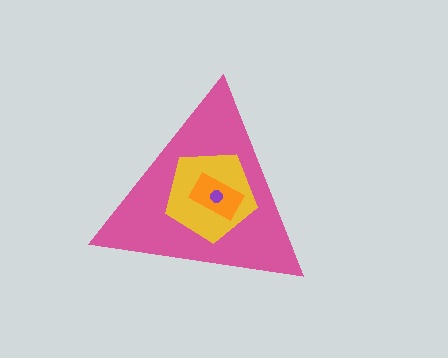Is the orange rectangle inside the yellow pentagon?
Yes.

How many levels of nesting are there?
4.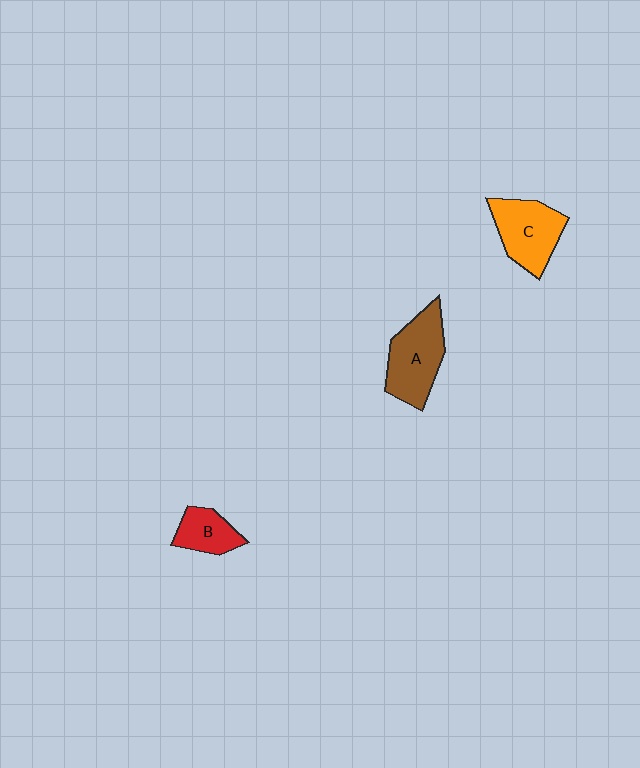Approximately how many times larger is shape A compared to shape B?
Approximately 1.8 times.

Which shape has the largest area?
Shape A (brown).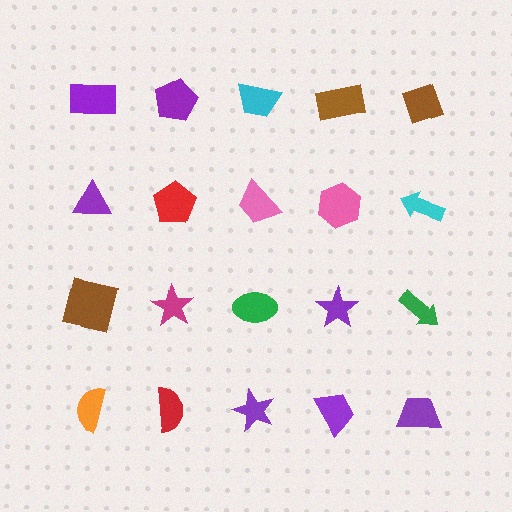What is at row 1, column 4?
A brown rectangle.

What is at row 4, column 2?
A red semicircle.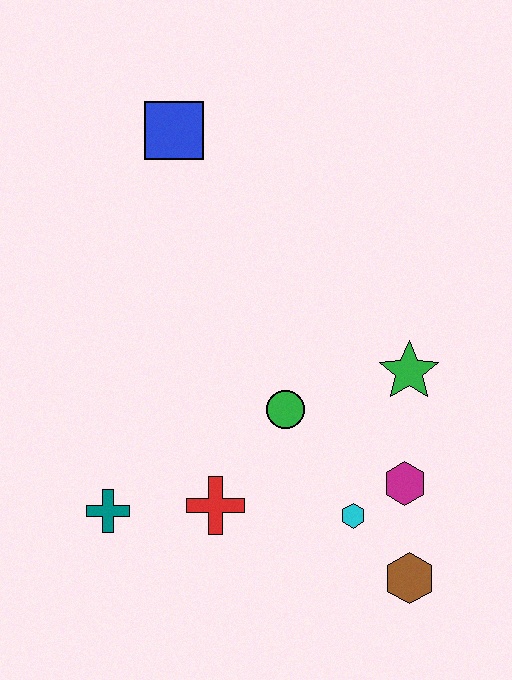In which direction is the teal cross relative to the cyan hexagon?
The teal cross is to the left of the cyan hexagon.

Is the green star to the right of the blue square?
Yes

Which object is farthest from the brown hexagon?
The blue square is farthest from the brown hexagon.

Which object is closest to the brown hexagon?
The cyan hexagon is closest to the brown hexagon.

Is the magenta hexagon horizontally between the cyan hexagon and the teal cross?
No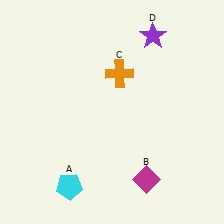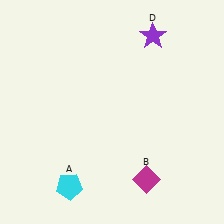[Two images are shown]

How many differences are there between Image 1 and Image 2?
There is 1 difference between the two images.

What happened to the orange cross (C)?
The orange cross (C) was removed in Image 2. It was in the top-right area of Image 1.